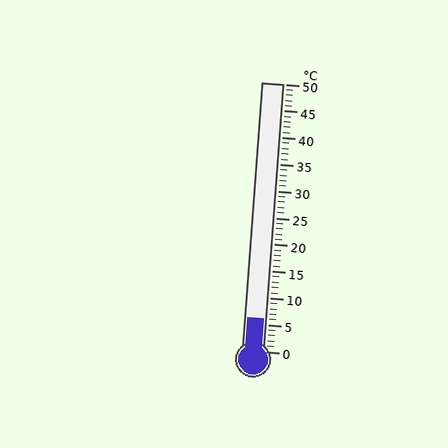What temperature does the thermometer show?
The thermometer shows approximately 6°C.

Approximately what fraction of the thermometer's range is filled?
The thermometer is filled to approximately 10% of its range.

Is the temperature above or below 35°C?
The temperature is below 35°C.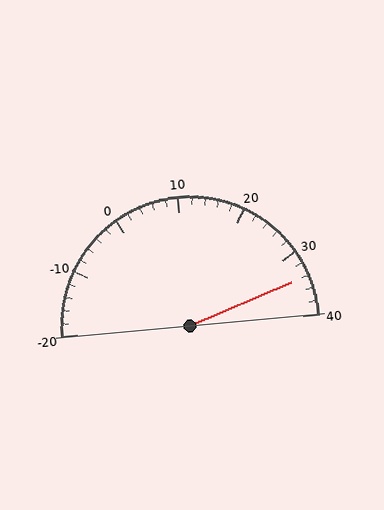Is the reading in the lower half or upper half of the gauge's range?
The reading is in the upper half of the range (-20 to 40).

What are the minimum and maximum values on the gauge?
The gauge ranges from -20 to 40.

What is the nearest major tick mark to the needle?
The nearest major tick mark is 30.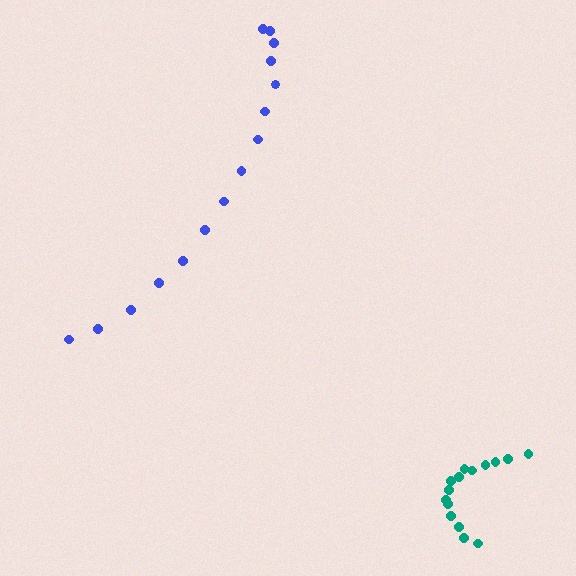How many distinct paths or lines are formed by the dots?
There are 2 distinct paths.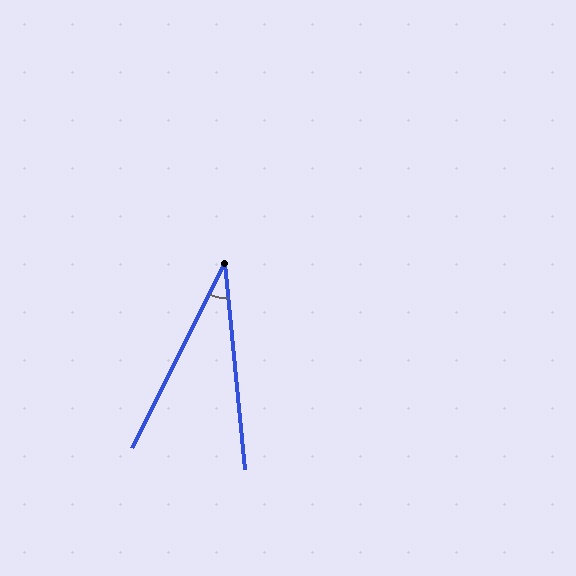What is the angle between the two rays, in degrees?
Approximately 32 degrees.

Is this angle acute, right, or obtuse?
It is acute.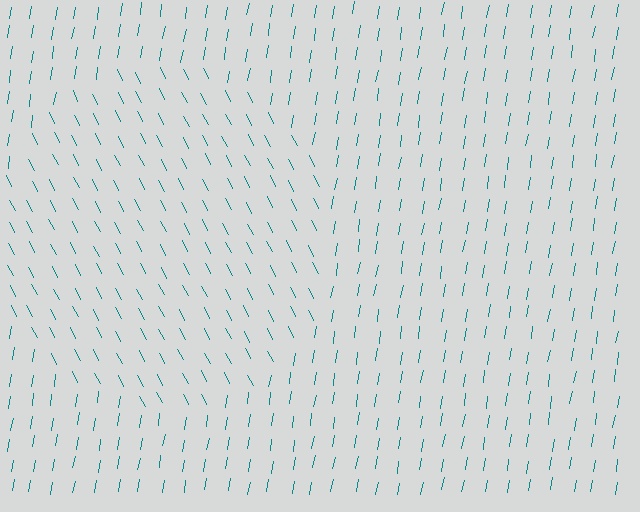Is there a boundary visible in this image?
Yes, there is a texture boundary formed by a change in line orientation.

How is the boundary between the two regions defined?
The boundary is defined purely by a change in line orientation (approximately 37 degrees difference). All lines are the same color and thickness.